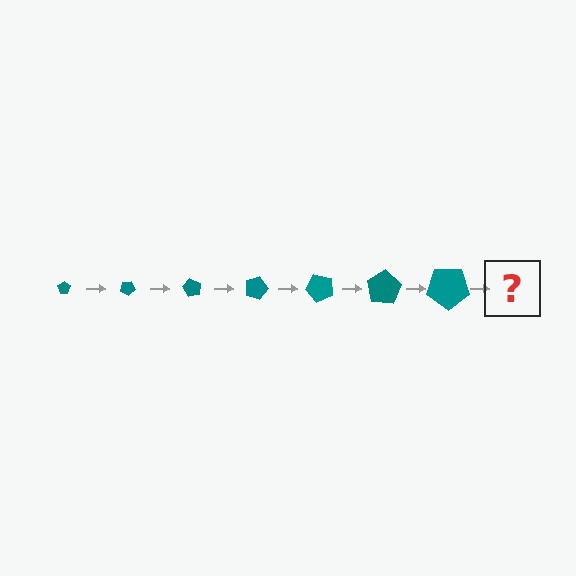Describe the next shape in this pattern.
It should be a pentagon, larger than the previous one and rotated 210 degrees from the start.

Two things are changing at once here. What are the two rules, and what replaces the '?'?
The two rules are that the pentagon grows larger each step and it rotates 30 degrees each step. The '?' should be a pentagon, larger than the previous one and rotated 210 degrees from the start.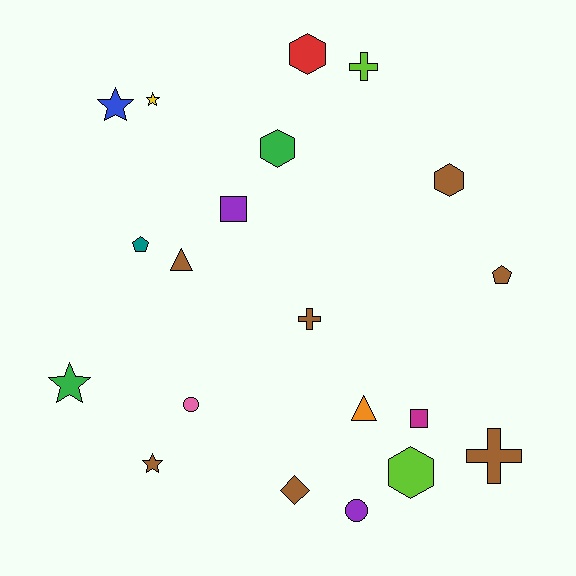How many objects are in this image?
There are 20 objects.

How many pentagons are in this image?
There are 2 pentagons.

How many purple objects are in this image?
There are 2 purple objects.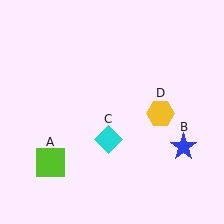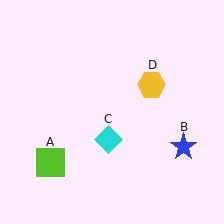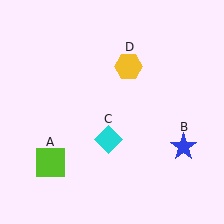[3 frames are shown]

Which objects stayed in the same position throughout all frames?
Lime square (object A) and blue star (object B) and cyan diamond (object C) remained stationary.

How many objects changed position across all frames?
1 object changed position: yellow hexagon (object D).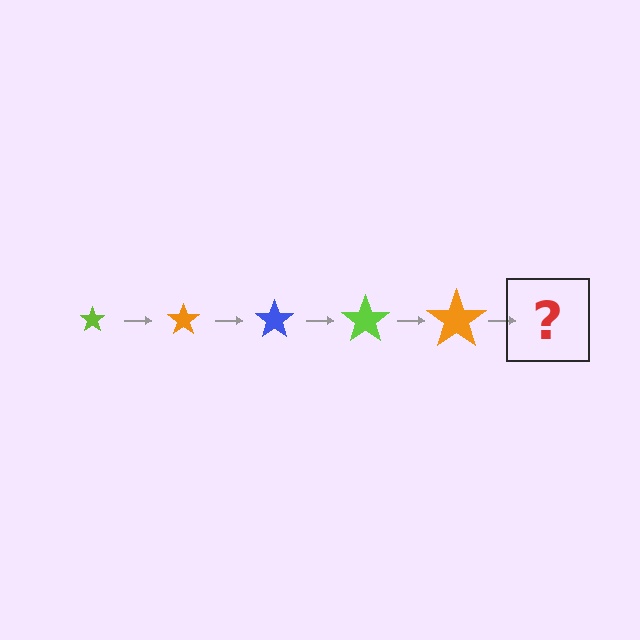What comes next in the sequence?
The next element should be a blue star, larger than the previous one.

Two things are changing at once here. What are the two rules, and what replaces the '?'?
The two rules are that the star grows larger each step and the color cycles through lime, orange, and blue. The '?' should be a blue star, larger than the previous one.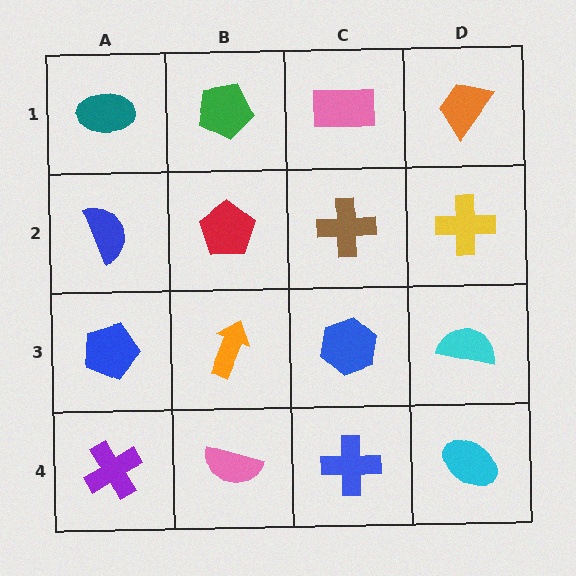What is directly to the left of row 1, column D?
A pink rectangle.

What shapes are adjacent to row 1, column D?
A yellow cross (row 2, column D), a pink rectangle (row 1, column C).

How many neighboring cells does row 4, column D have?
2.